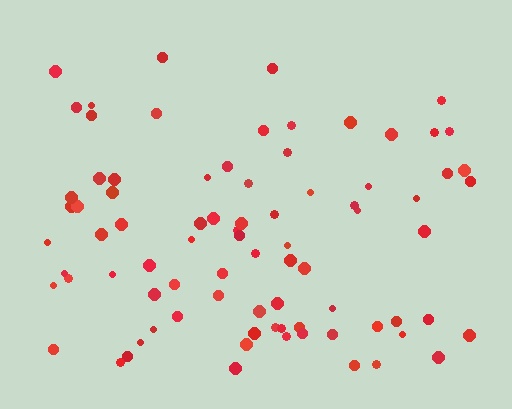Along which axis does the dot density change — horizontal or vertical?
Vertical.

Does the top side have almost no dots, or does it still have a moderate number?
Still a moderate number, just noticeably fewer than the bottom.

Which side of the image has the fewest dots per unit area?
The top.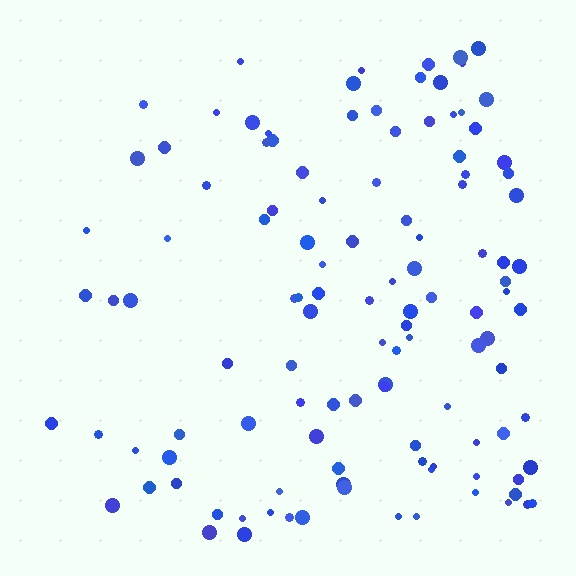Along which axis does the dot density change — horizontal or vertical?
Horizontal.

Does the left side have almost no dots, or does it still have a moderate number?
Still a moderate number, just noticeably fewer than the right.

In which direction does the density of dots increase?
From left to right, with the right side densest.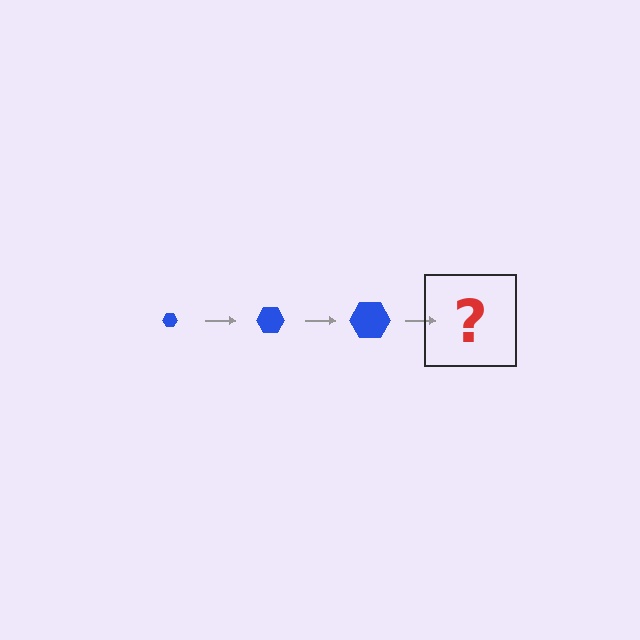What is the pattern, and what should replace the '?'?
The pattern is that the hexagon gets progressively larger each step. The '?' should be a blue hexagon, larger than the previous one.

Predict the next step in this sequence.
The next step is a blue hexagon, larger than the previous one.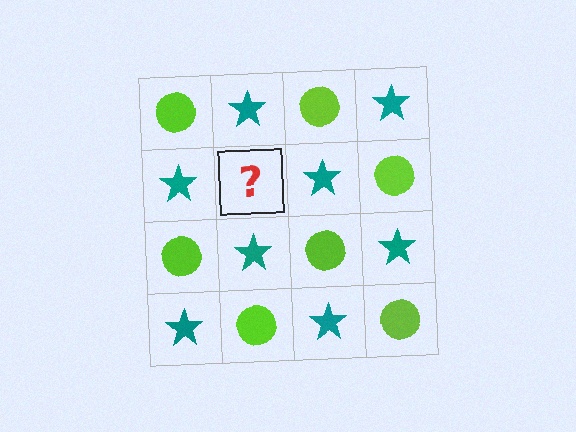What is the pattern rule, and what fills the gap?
The rule is that it alternates lime circle and teal star in a checkerboard pattern. The gap should be filled with a lime circle.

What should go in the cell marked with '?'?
The missing cell should contain a lime circle.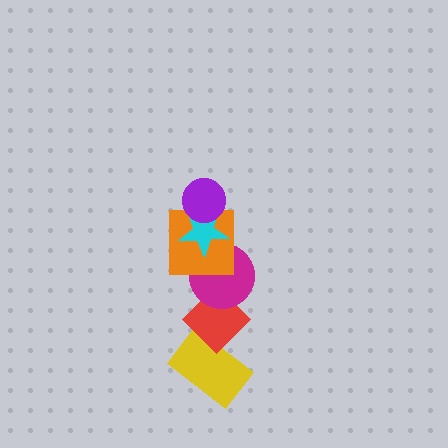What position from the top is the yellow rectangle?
The yellow rectangle is 6th from the top.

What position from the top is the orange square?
The orange square is 3rd from the top.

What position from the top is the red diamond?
The red diamond is 5th from the top.